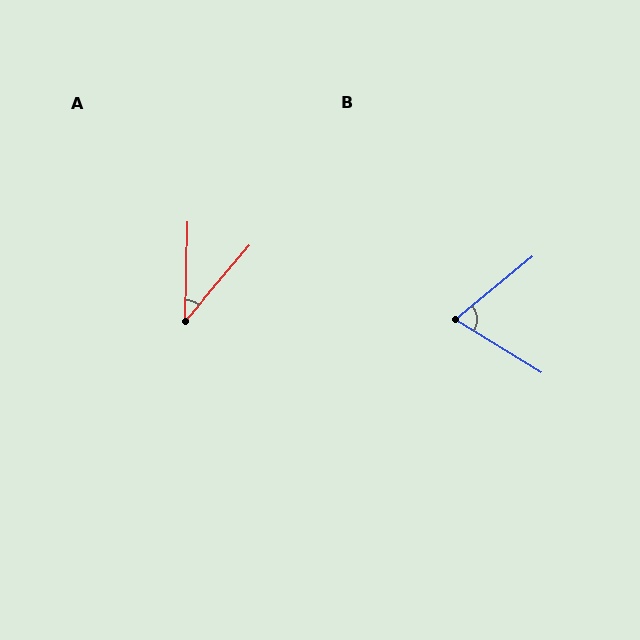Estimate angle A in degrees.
Approximately 39 degrees.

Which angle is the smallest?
A, at approximately 39 degrees.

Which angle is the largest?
B, at approximately 71 degrees.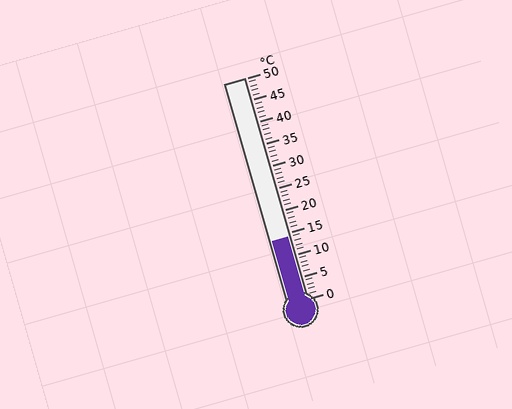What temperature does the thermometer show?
The thermometer shows approximately 14°C.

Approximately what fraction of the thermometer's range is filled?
The thermometer is filled to approximately 30% of its range.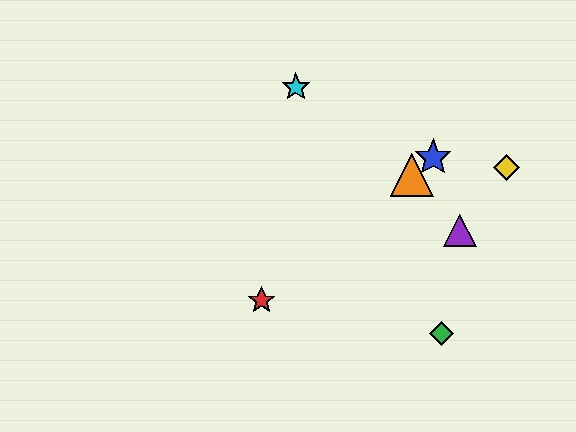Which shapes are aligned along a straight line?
The red star, the blue star, the orange triangle are aligned along a straight line.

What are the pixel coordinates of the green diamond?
The green diamond is at (441, 334).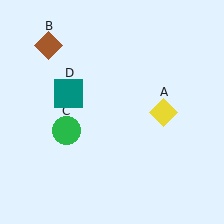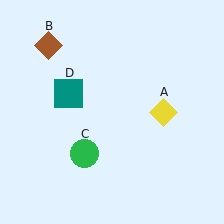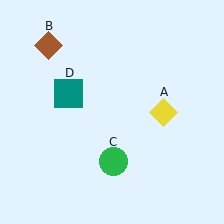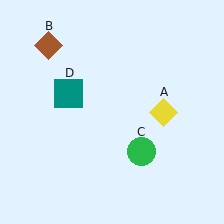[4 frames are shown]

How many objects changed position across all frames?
1 object changed position: green circle (object C).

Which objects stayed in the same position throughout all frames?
Yellow diamond (object A) and brown diamond (object B) and teal square (object D) remained stationary.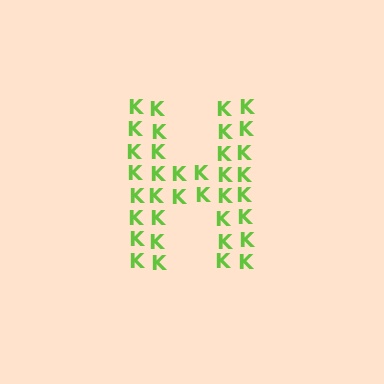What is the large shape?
The large shape is the letter H.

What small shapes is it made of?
It is made of small letter K's.